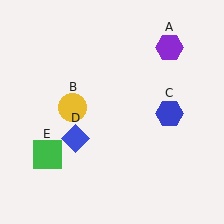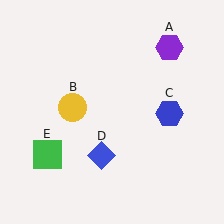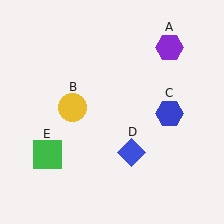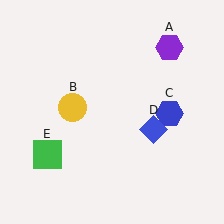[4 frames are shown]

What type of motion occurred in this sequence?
The blue diamond (object D) rotated counterclockwise around the center of the scene.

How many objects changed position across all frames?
1 object changed position: blue diamond (object D).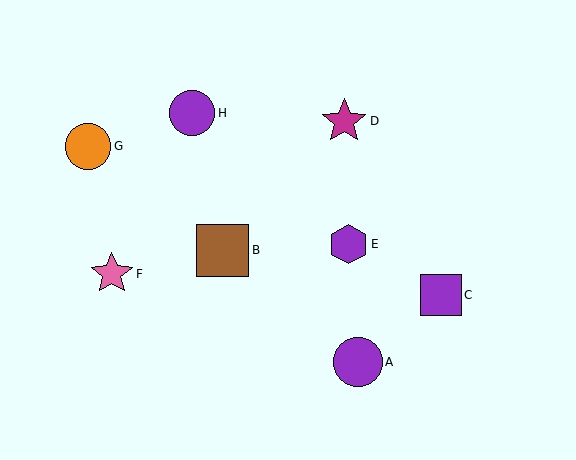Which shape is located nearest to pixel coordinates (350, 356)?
The purple circle (labeled A) at (358, 362) is nearest to that location.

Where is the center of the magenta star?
The center of the magenta star is at (344, 121).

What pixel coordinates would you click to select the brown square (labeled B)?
Click at (223, 250) to select the brown square B.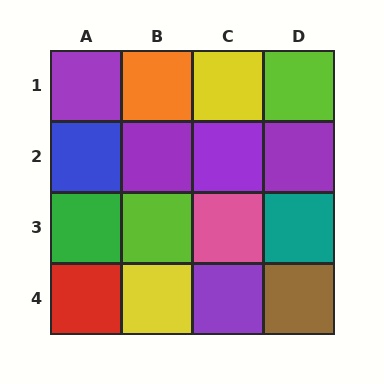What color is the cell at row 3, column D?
Teal.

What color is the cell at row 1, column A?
Purple.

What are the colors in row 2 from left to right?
Blue, purple, purple, purple.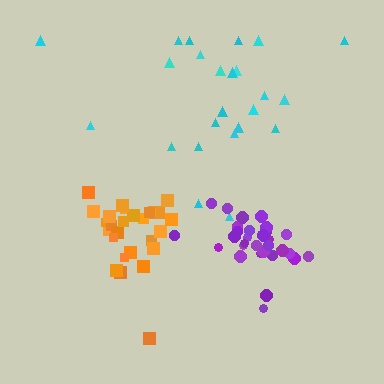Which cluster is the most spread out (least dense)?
Cyan.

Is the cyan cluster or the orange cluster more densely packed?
Orange.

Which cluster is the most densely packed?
Purple.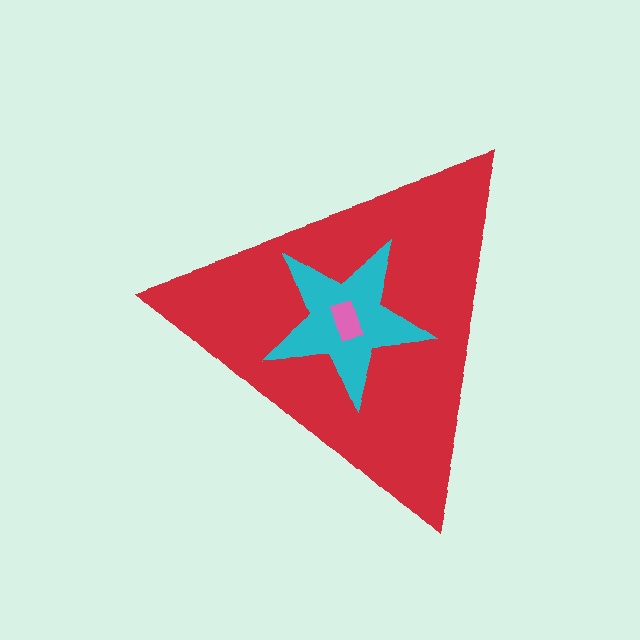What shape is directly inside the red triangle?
The cyan star.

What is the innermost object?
The pink rectangle.